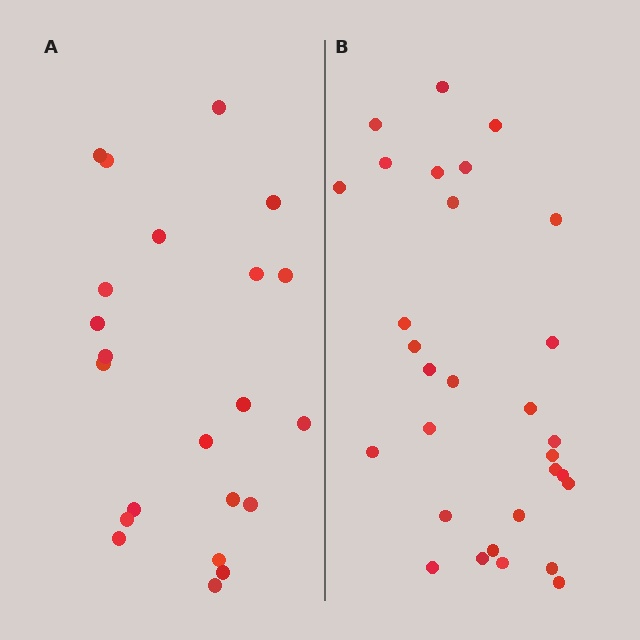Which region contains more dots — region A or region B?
Region B (the right region) has more dots.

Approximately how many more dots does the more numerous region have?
Region B has roughly 8 or so more dots than region A.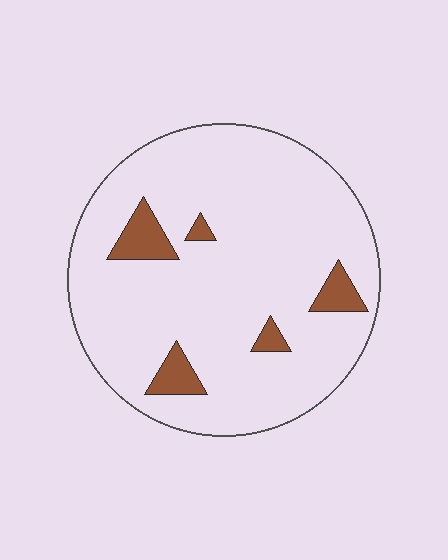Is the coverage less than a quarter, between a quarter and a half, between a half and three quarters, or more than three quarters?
Less than a quarter.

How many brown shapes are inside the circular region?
5.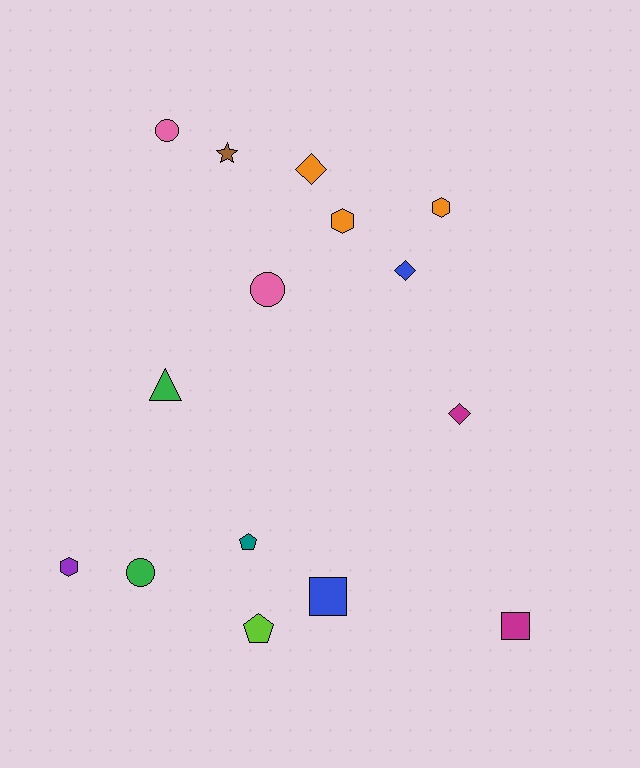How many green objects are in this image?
There are 2 green objects.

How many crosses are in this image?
There are no crosses.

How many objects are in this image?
There are 15 objects.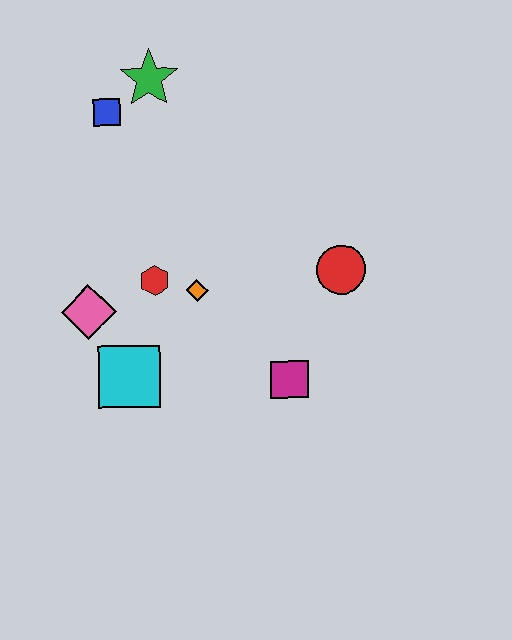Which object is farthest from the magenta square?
The green star is farthest from the magenta square.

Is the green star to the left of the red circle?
Yes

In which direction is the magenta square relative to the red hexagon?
The magenta square is to the right of the red hexagon.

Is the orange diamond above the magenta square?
Yes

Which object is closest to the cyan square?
The pink diamond is closest to the cyan square.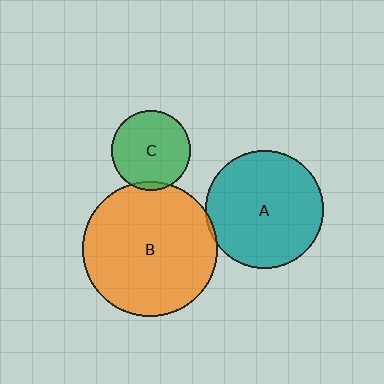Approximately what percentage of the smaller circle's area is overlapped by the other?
Approximately 5%.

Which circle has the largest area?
Circle B (orange).